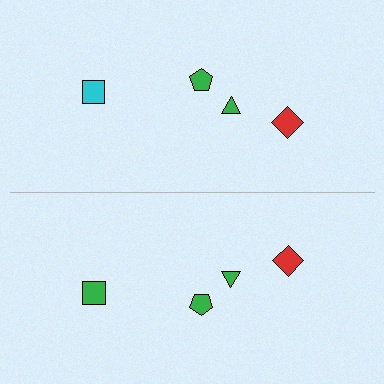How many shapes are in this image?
There are 8 shapes in this image.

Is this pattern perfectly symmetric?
No, the pattern is not perfectly symmetric. The green square on the bottom side breaks the symmetry — its mirror counterpart is cyan.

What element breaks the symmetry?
The green square on the bottom side breaks the symmetry — its mirror counterpart is cyan.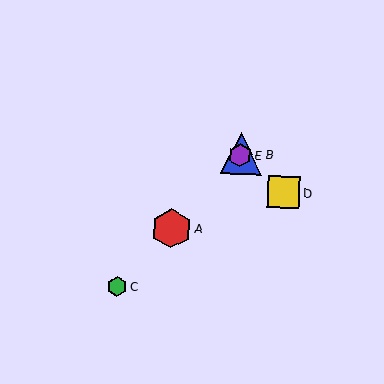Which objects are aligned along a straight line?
Objects A, B, C, E are aligned along a straight line.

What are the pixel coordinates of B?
Object B is at (242, 154).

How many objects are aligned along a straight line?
4 objects (A, B, C, E) are aligned along a straight line.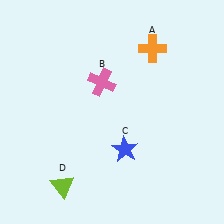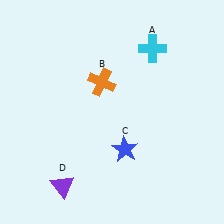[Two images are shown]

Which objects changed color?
A changed from orange to cyan. B changed from pink to orange. D changed from lime to purple.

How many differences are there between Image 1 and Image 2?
There are 3 differences between the two images.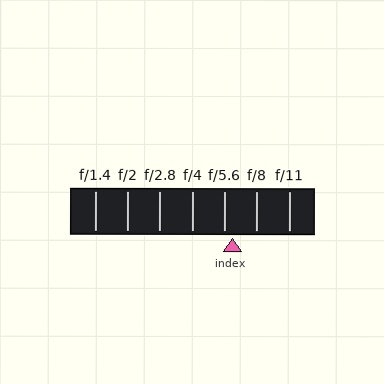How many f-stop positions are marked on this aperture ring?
There are 7 f-stop positions marked.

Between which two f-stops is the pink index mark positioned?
The index mark is between f/5.6 and f/8.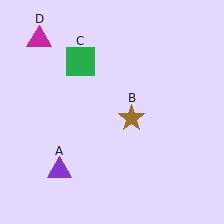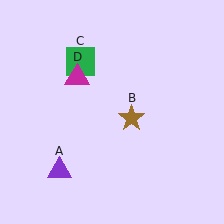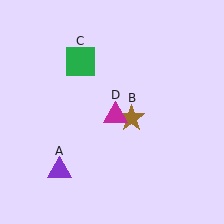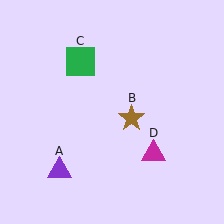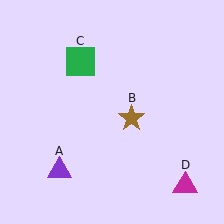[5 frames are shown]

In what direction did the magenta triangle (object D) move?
The magenta triangle (object D) moved down and to the right.